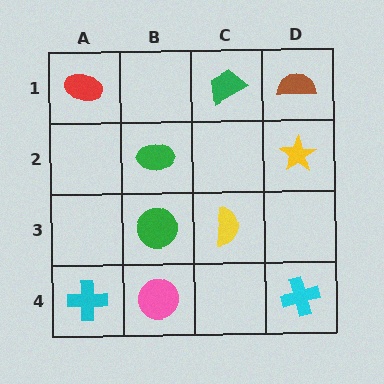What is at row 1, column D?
A brown semicircle.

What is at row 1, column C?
A green trapezoid.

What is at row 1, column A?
A red ellipse.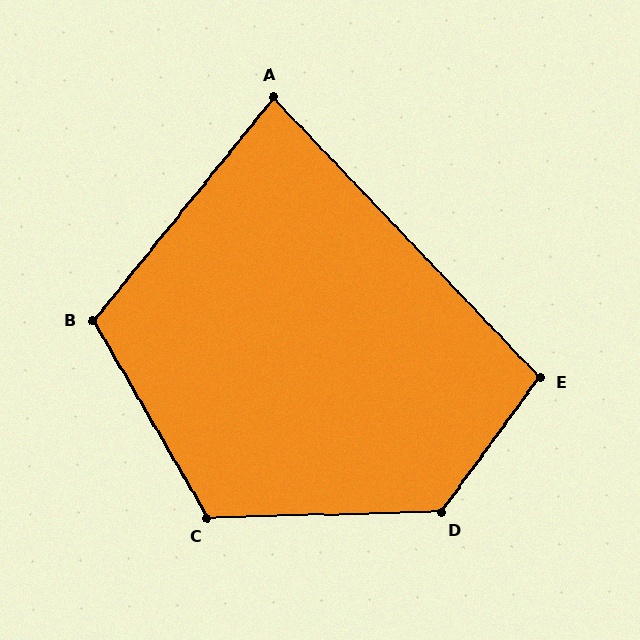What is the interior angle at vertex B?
Approximately 111 degrees (obtuse).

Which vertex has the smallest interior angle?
A, at approximately 83 degrees.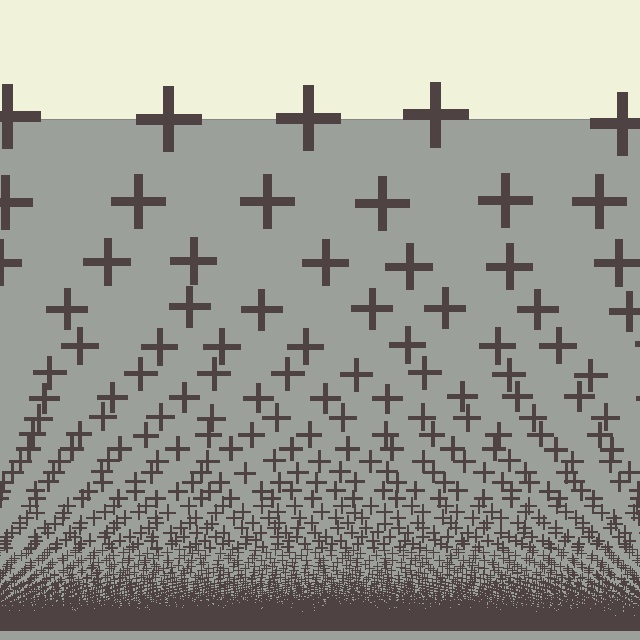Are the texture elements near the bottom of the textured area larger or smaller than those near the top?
Smaller. The gradient is inverted — elements near the bottom are smaller and denser.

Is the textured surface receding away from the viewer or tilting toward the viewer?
The surface appears to tilt toward the viewer. Texture elements get larger and sparser toward the top.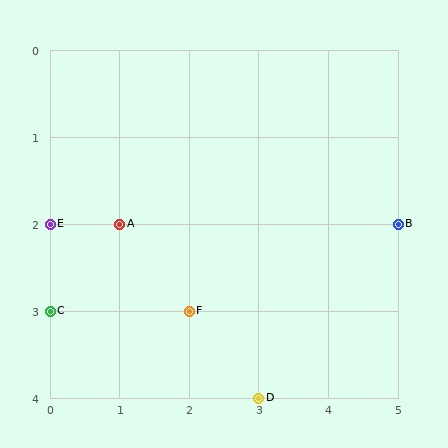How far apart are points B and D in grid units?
Points B and D are 2 columns and 2 rows apart (about 2.8 grid units diagonally).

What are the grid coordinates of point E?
Point E is at grid coordinates (0, 2).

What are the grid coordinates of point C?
Point C is at grid coordinates (0, 3).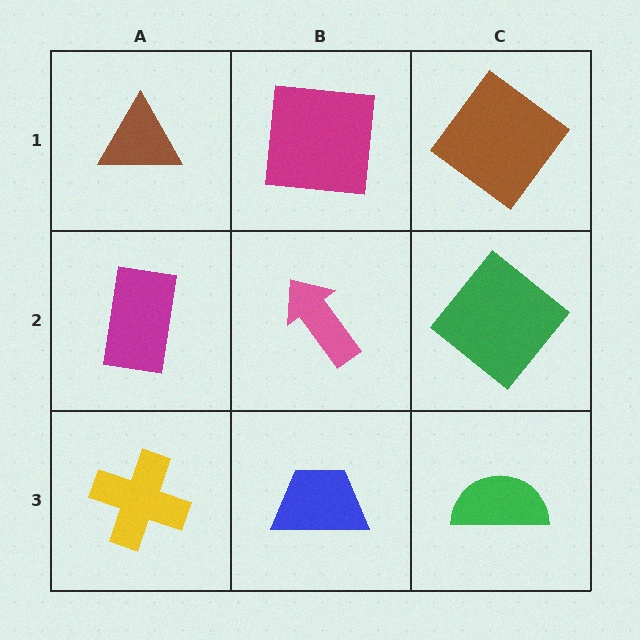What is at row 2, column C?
A green diamond.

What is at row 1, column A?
A brown triangle.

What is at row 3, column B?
A blue trapezoid.